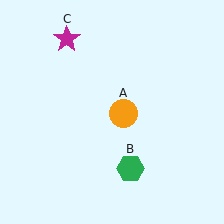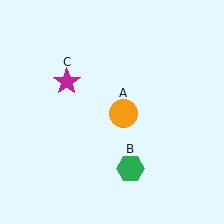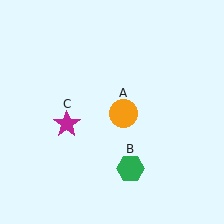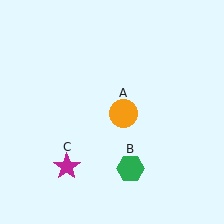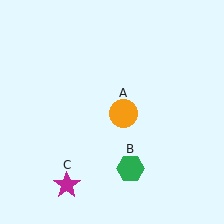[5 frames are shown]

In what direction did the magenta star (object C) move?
The magenta star (object C) moved down.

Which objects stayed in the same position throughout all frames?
Orange circle (object A) and green hexagon (object B) remained stationary.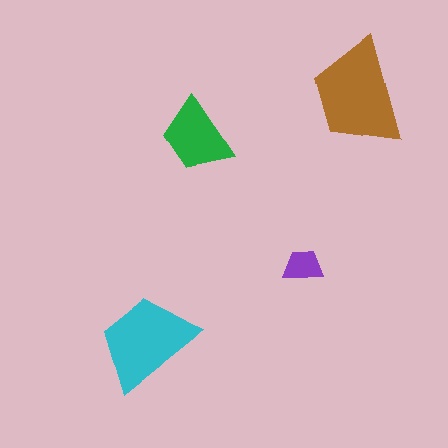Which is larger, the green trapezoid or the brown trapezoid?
The brown one.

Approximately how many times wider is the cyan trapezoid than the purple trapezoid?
About 2.5 times wider.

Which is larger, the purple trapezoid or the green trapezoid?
The green one.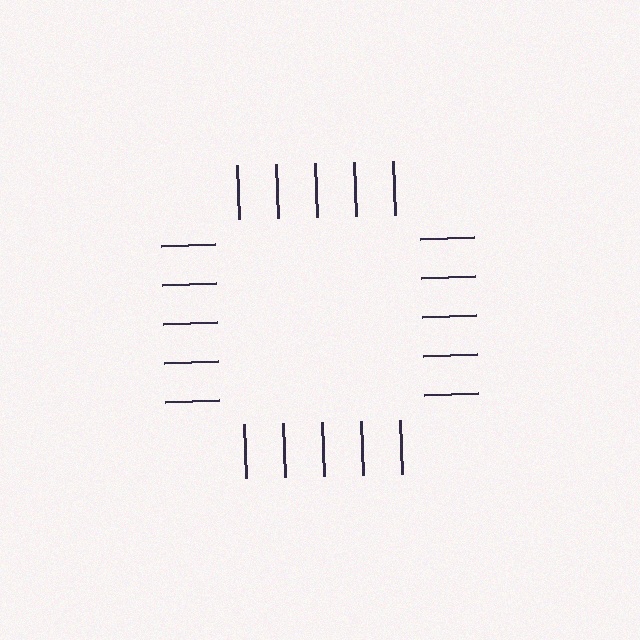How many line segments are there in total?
20 — 5 along each of the 4 edges.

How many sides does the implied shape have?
4 sides — the line-ends trace a square.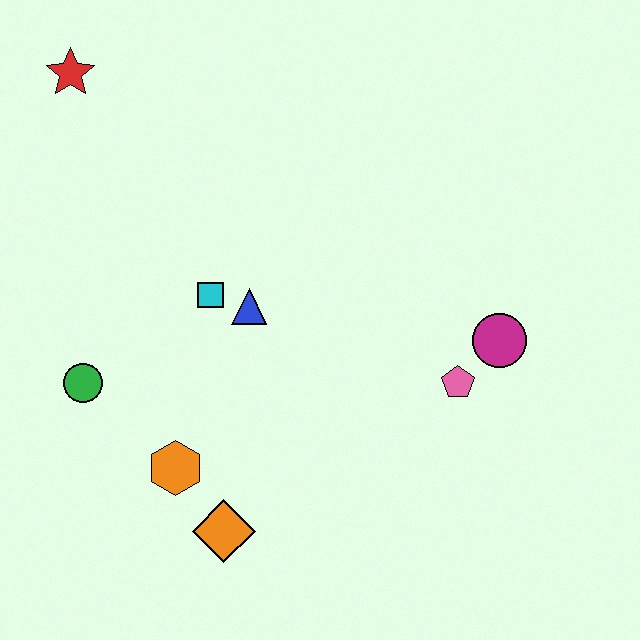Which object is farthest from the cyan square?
The magenta circle is farthest from the cyan square.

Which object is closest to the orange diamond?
The orange hexagon is closest to the orange diamond.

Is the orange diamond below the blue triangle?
Yes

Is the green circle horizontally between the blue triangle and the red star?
Yes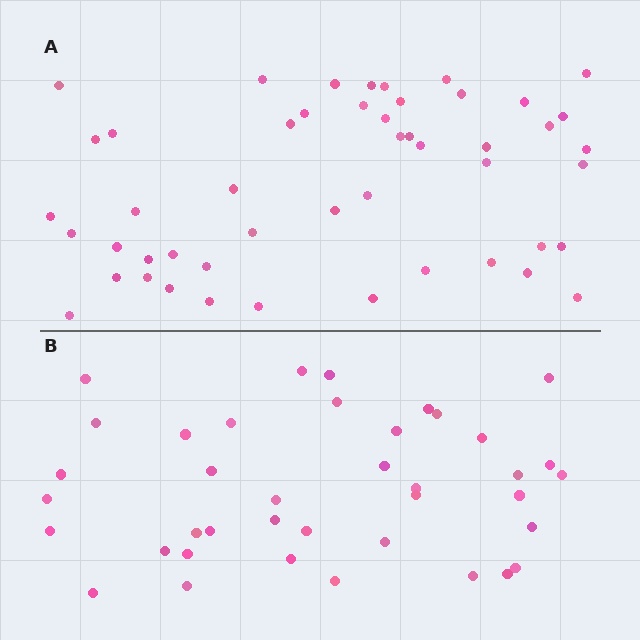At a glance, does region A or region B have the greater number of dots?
Region A (the top region) has more dots.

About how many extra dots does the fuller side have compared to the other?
Region A has roughly 10 or so more dots than region B.